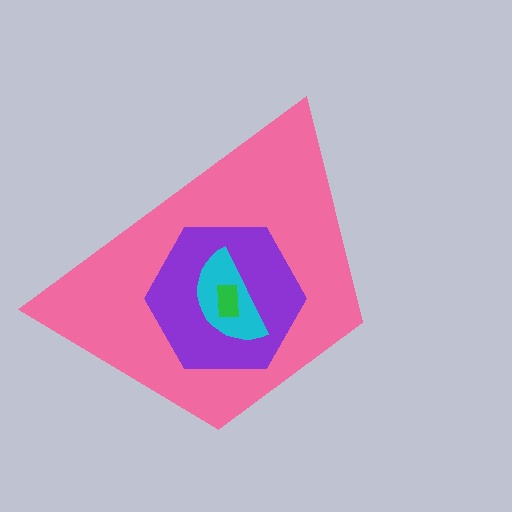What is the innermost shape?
The green rectangle.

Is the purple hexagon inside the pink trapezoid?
Yes.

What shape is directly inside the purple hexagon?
The cyan semicircle.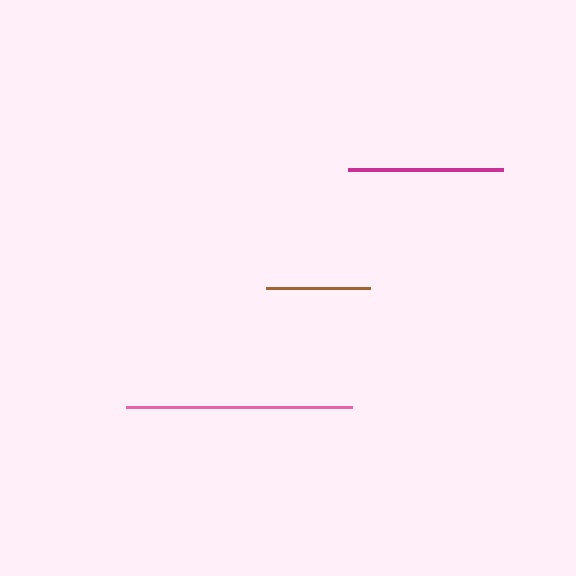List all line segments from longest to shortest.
From longest to shortest: pink, magenta, brown.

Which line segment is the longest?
The pink line is the longest at approximately 226 pixels.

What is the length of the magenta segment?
The magenta segment is approximately 155 pixels long.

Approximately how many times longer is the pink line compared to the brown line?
The pink line is approximately 2.2 times the length of the brown line.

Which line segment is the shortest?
The brown line is the shortest at approximately 105 pixels.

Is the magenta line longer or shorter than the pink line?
The pink line is longer than the magenta line.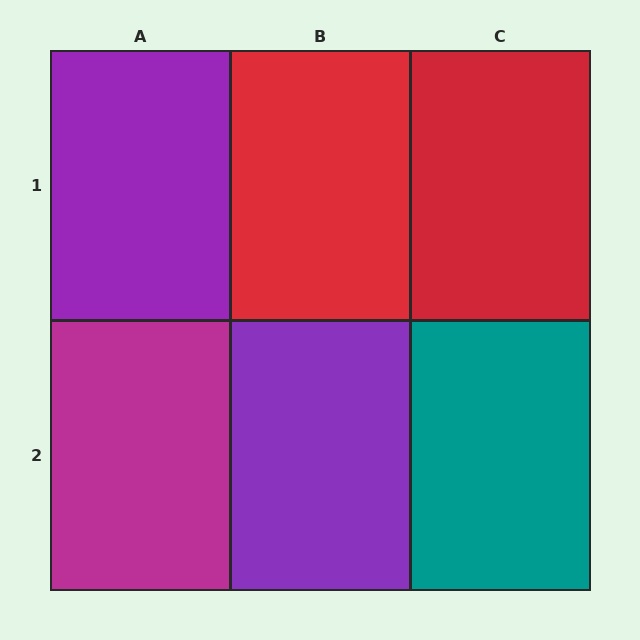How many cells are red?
2 cells are red.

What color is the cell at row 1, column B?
Red.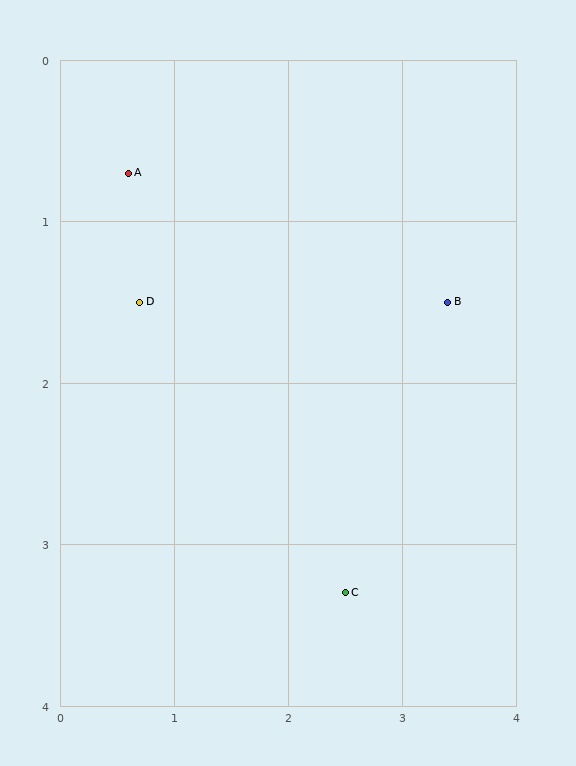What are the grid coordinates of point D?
Point D is at approximately (0.7, 1.5).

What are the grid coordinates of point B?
Point B is at approximately (3.4, 1.5).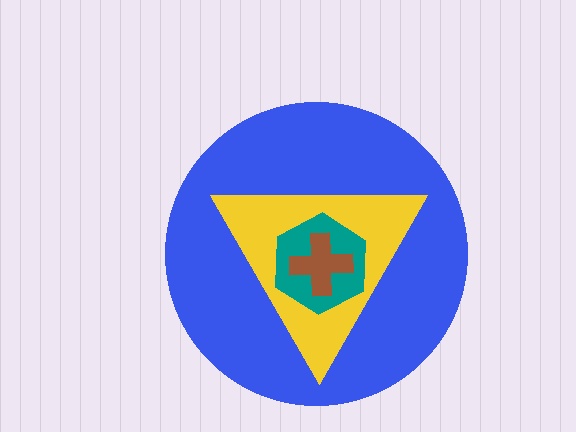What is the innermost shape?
The brown cross.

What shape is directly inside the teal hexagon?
The brown cross.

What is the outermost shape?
The blue circle.